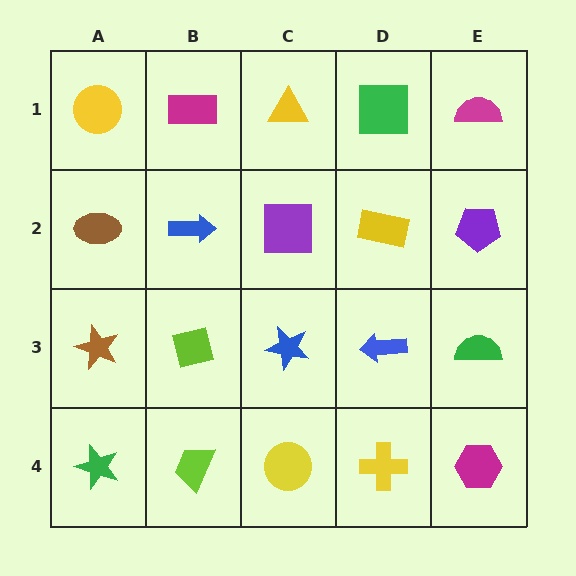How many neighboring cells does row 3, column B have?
4.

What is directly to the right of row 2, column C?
A yellow rectangle.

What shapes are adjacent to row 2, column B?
A magenta rectangle (row 1, column B), a lime square (row 3, column B), a brown ellipse (row 2, column A), a purple square (row 2, column C).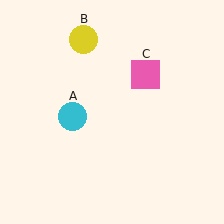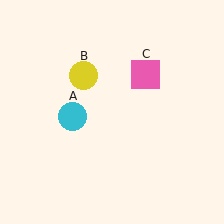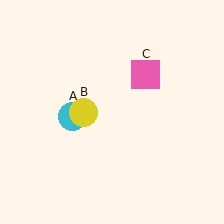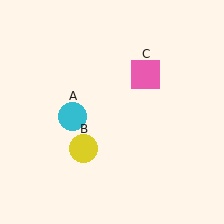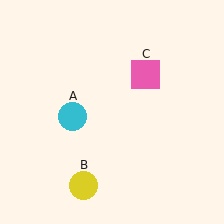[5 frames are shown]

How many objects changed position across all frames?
1 object changed position: yellow circle (object B).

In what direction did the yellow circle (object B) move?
The yellow circle (object B) moved down.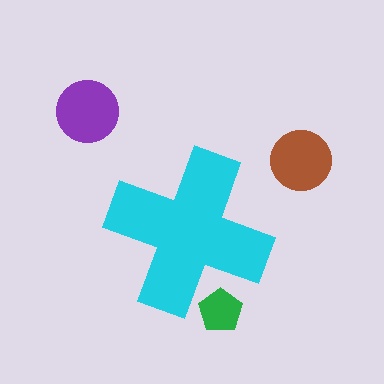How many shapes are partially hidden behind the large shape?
1 shape is partially hidden.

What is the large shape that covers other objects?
A cyan cross.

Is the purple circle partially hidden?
No, the purple circle is fully visible.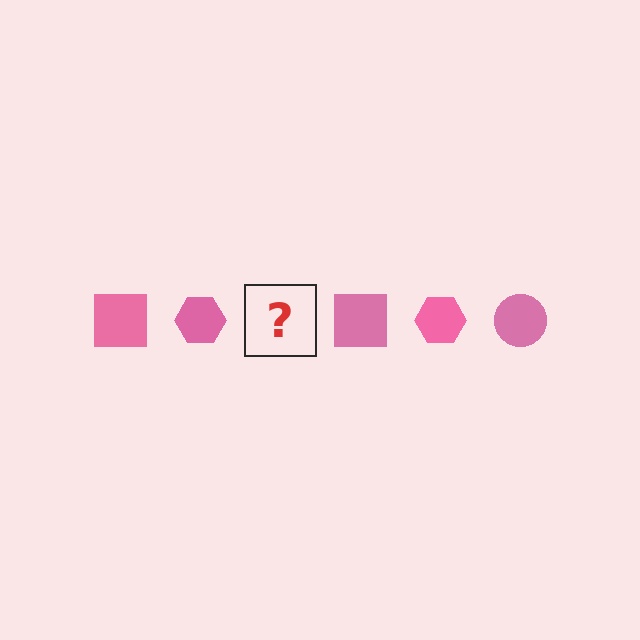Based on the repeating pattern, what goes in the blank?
The blank should be a pink circle.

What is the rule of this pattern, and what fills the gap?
The rule is that the pattern cycles through square, hexagon, circle shapes in pink. The gap should be filled with a pink circle.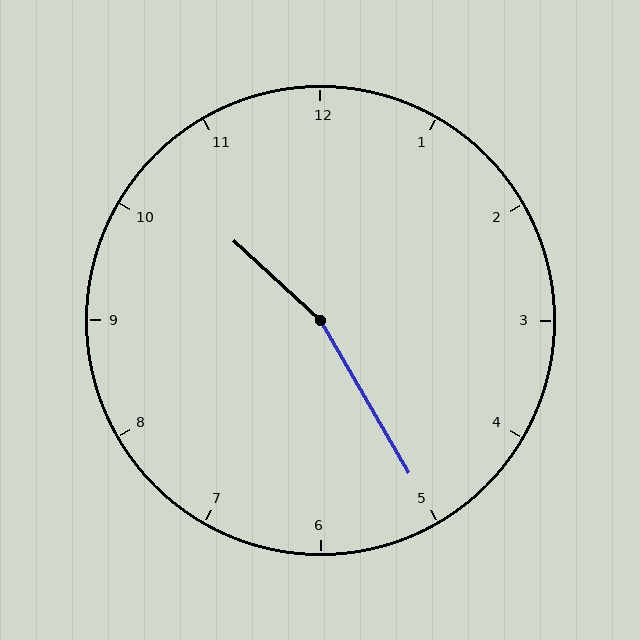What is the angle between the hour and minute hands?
Approximately 162 degrees.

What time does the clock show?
10:25.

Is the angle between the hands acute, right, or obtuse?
It is obtuse.